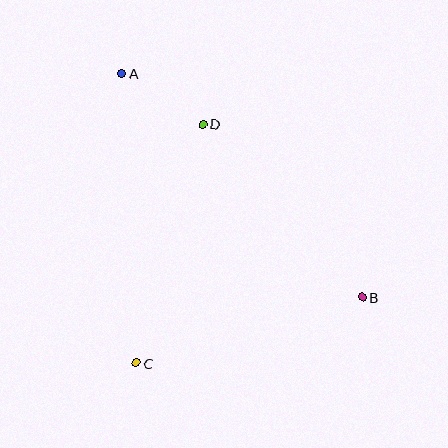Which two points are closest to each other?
Points A and D are closest to each other.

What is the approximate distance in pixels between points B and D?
The distance between B and D is approximately 235 pixels.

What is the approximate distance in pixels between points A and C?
The distance between A and C is approximately 290 pixels.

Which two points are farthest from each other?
Points A and B are farthest from each other.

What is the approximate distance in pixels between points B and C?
The distance between B and C is approximately 235 pixels.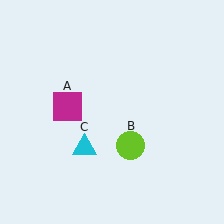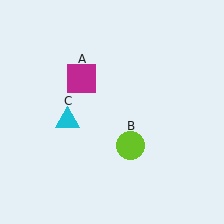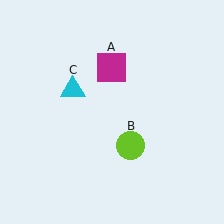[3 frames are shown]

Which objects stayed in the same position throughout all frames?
Lime circle (object B) remained stationary.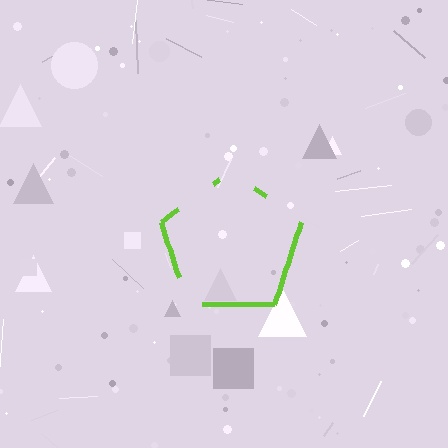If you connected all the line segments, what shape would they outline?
They would outline a pentagon.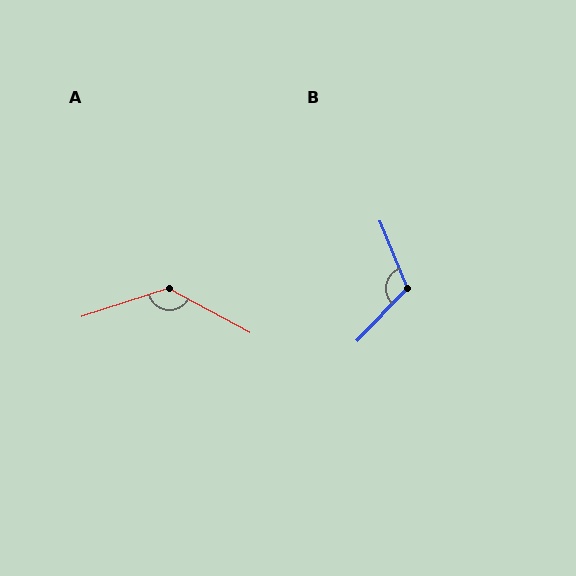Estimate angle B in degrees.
Approximately 114 degrees.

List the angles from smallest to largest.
B (114°), A (133°).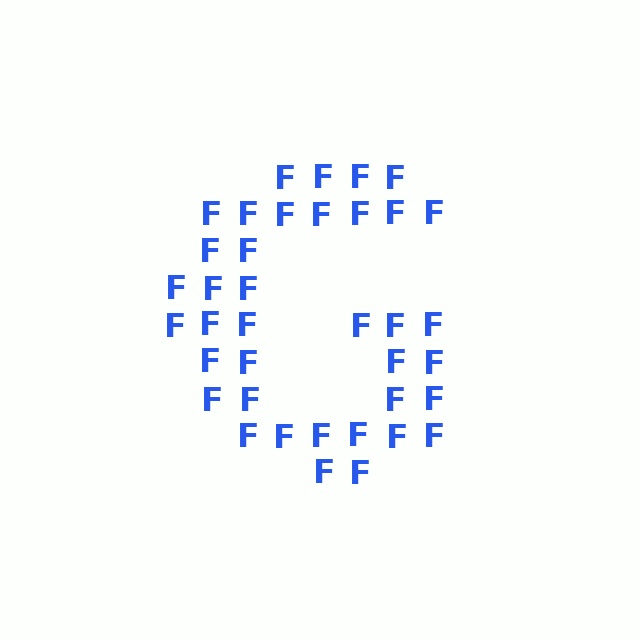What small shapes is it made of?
It is made of small letter F's.